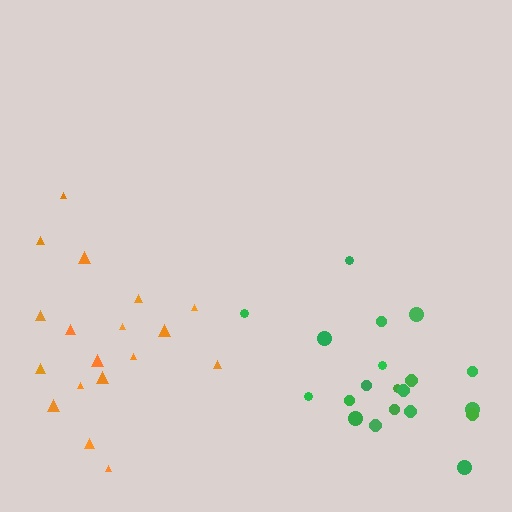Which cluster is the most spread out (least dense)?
Orange.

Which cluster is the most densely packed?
Green.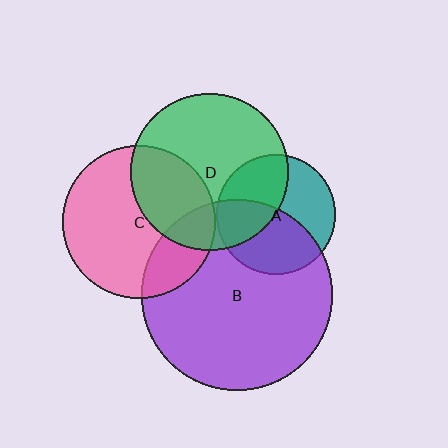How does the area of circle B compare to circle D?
Approximately 1.5 times.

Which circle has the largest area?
Circle B (purple).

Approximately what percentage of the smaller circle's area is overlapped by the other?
Approximately 20%.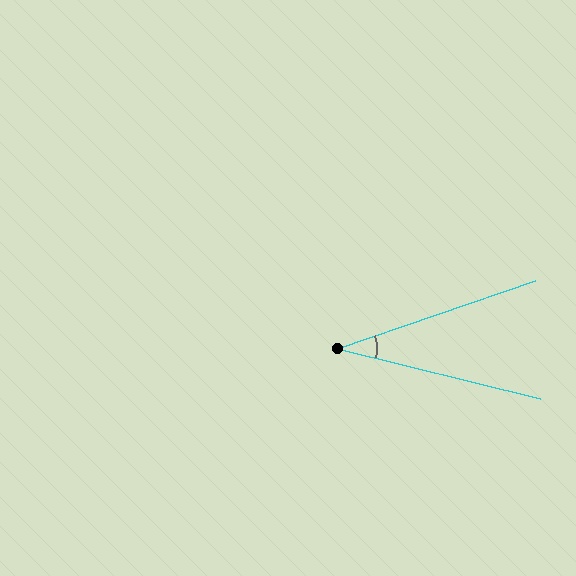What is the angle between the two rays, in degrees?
Approximately 33 degrees.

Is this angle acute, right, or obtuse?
It is acute.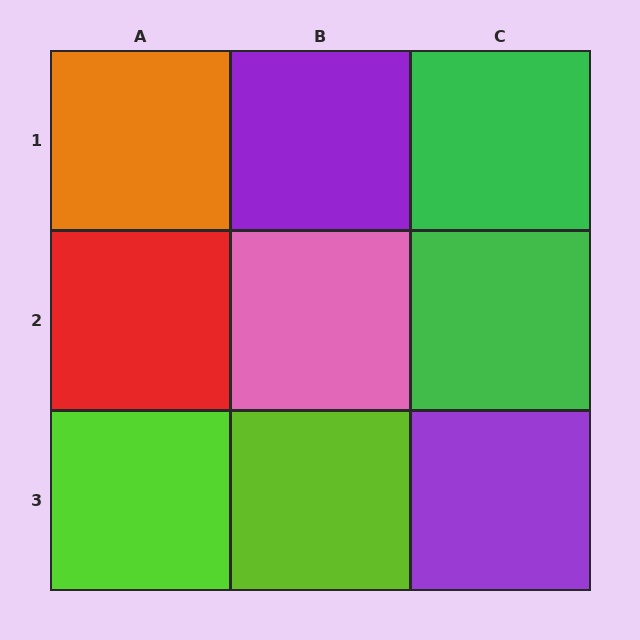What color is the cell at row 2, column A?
Red.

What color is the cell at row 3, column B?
Lime.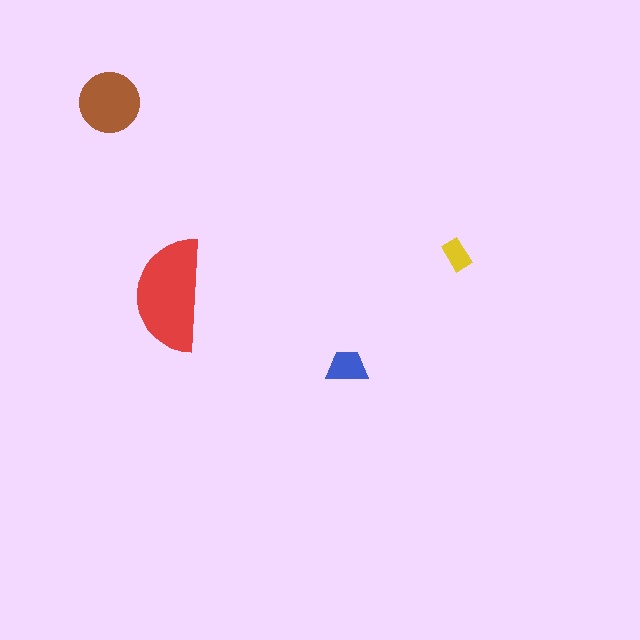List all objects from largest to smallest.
The red semicircle, the brown circle, the blue trapezoid, the yellow rectangle.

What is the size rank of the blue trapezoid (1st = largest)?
3rd.